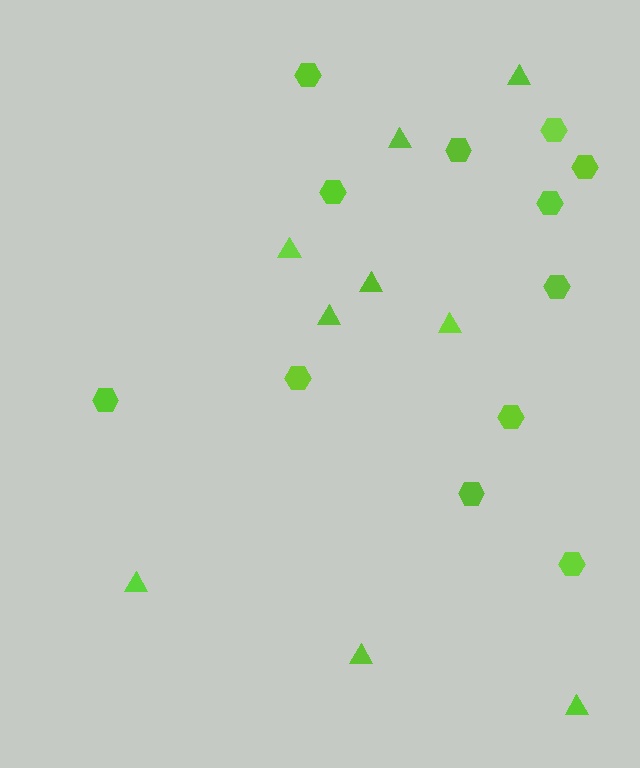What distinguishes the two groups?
There are 2 groups: one group of hexagons (12) and one group of triangles (9).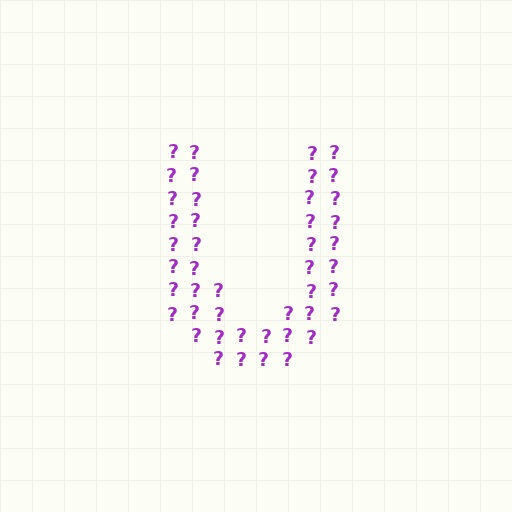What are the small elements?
The small elements are question marks.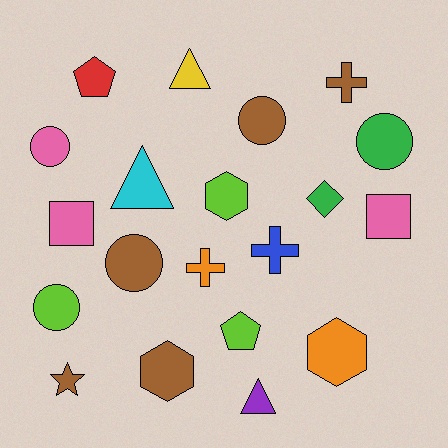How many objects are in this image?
There are 20 objects.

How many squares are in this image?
There are 2 squares.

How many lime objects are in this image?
There are 3 lime objects.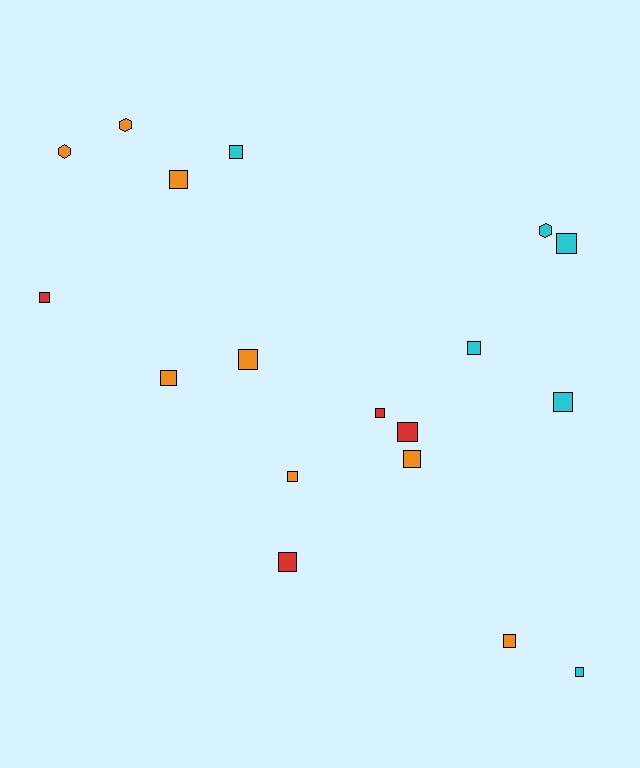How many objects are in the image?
There are 18 objects.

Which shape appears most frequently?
Square, with 15 objects.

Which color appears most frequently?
Orange, with 8 objects.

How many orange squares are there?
There are 6 orange squares.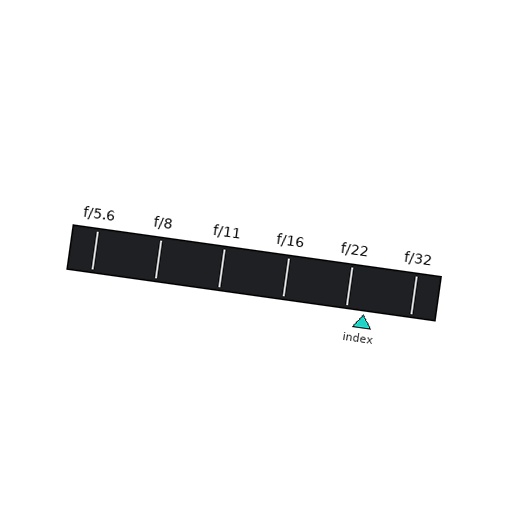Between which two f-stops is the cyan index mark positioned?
The index mark is between f/22 and f/32.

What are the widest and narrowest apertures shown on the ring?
The widest aperture shown is f/5.6 and the narrowest is f/32.